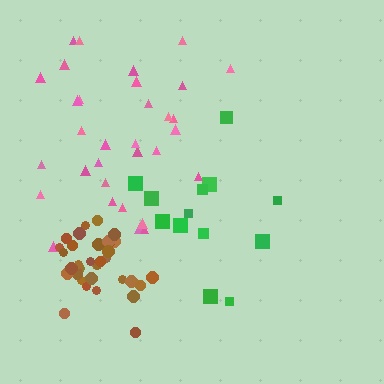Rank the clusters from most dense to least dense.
brown, pink, green.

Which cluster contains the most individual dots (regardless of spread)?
Brown (35).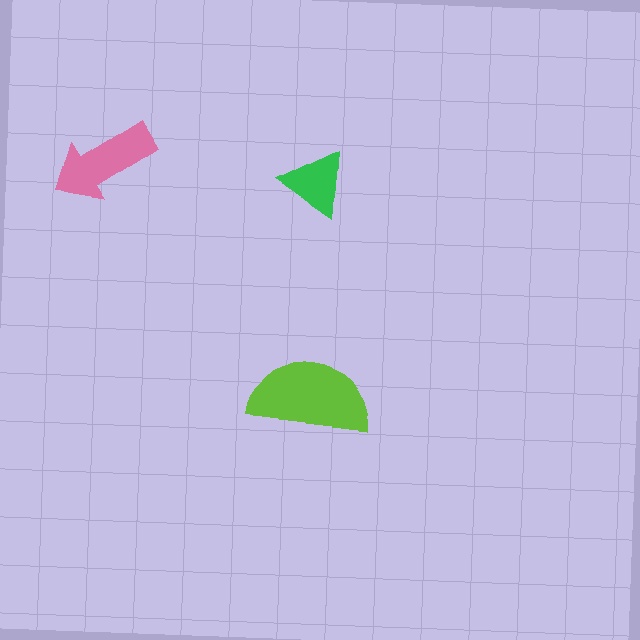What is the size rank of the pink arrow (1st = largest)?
2nd.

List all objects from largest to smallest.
The lime semicircle, the pink arrow, the green triangle.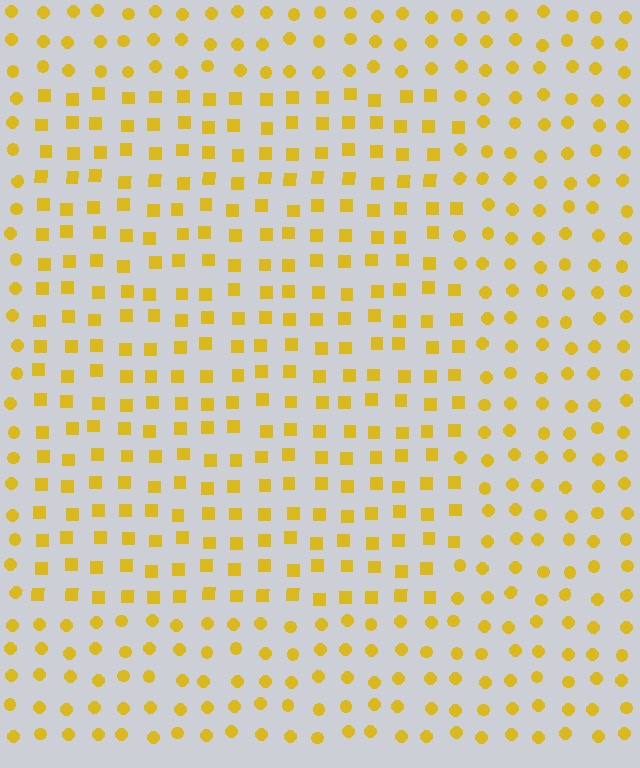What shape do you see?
I see a rectangle.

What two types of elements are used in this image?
The image uses squares inside the rectangle region and circles outside it.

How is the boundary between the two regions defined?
The boundary is defined by a change in element shape: squares inside vs. circles outside. All elements share the same color and spacing.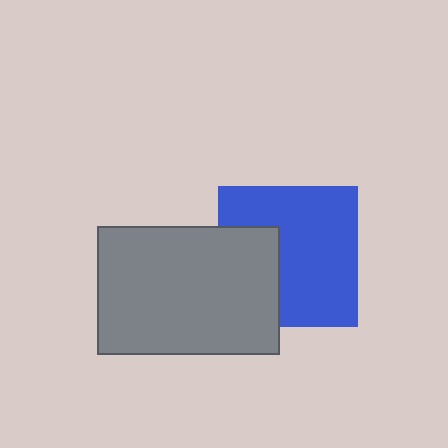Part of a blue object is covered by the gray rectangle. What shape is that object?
It is a square.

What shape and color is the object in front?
The object in front is a gray rectangle.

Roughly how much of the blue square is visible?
Most of it is visible (roughly 68%).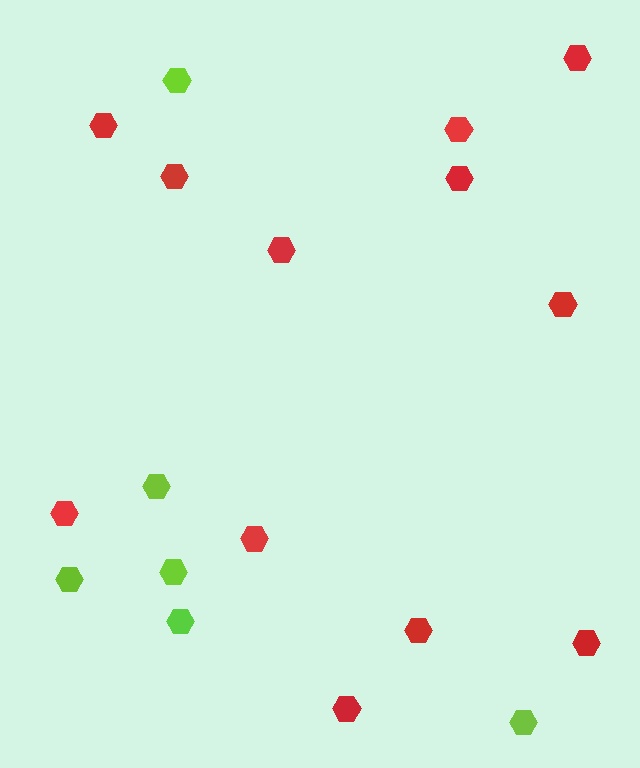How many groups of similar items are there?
There are 2 groups: one group of lime hexagons (6) and one group of red hexagons (12).